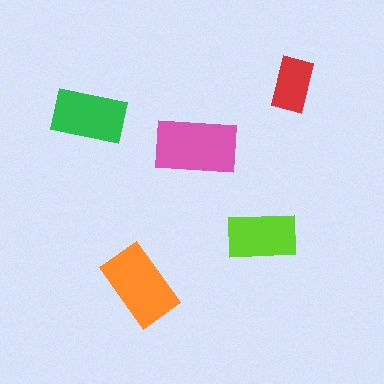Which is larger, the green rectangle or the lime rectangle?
The green one.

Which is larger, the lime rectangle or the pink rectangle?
The pink one.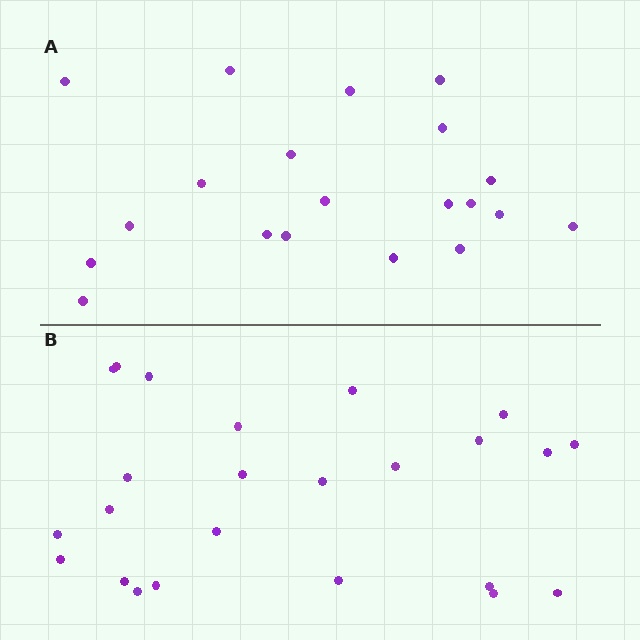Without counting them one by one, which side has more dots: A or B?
Region B (the bottom region) has more dots.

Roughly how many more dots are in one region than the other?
Region B has about 4 more dots than region A.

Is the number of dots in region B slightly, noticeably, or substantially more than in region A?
Region B has only slightly more — the two regions are fairly close. The ratio is roughly 1.2 to 1.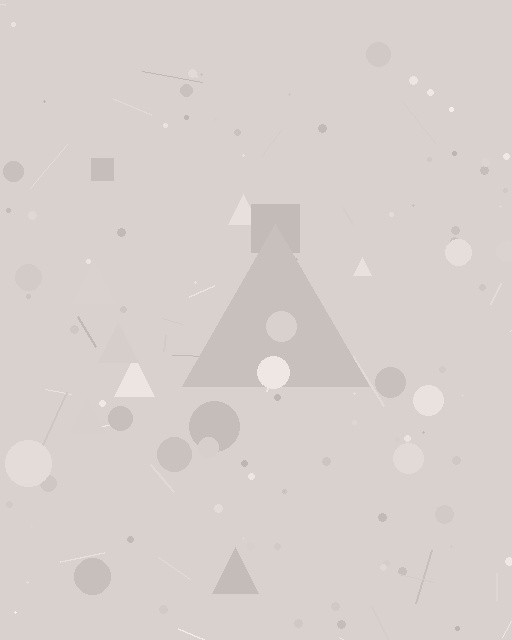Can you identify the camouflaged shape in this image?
The camouflaged shape is a triangle.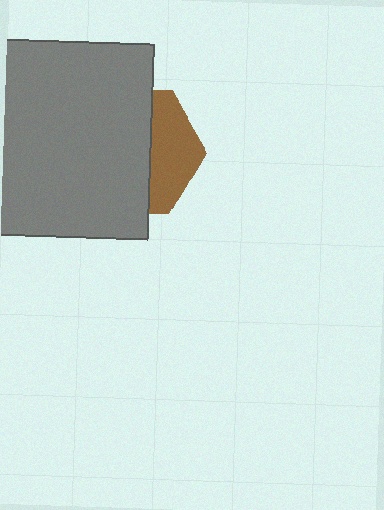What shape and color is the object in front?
The object in front is a gray square.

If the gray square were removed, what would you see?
You would see the complete brown hexagon.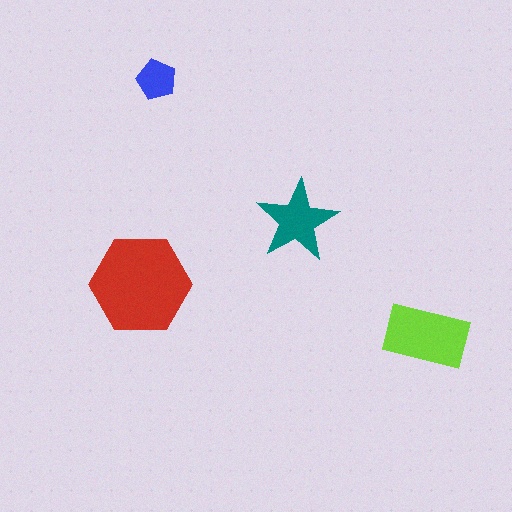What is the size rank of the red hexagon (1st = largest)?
1st.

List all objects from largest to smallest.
The red hexagon, the lime rectangle, the teal star, the blue pentagon.